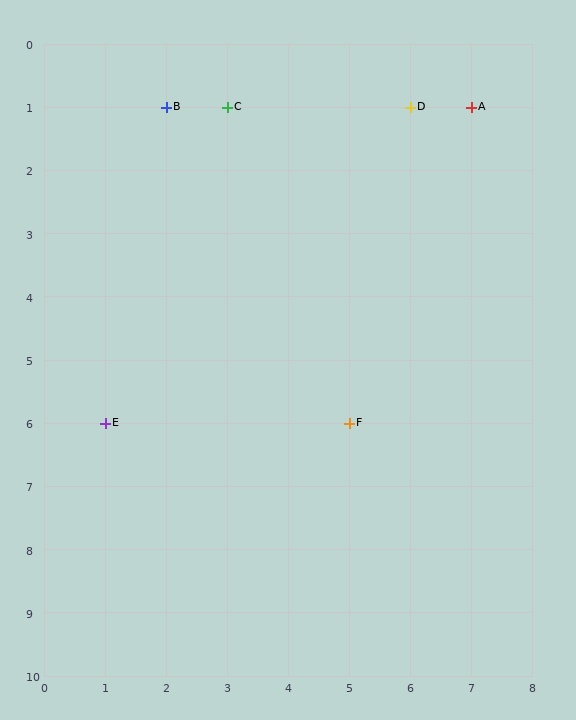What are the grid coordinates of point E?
Point E is at grid coordinates (1, 6).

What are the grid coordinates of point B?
Point B is at grid coordinates (2, 1).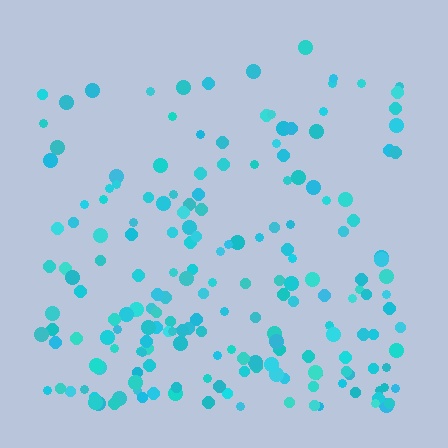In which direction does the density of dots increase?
From top to bottom, with the bottom side densest.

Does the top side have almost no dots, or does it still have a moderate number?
Still a moderate number, just noticeably fewer than the bottom.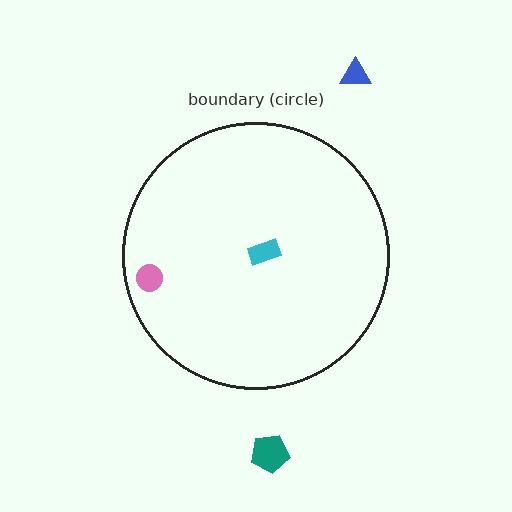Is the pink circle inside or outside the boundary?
Inside.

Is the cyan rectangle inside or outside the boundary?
Inside.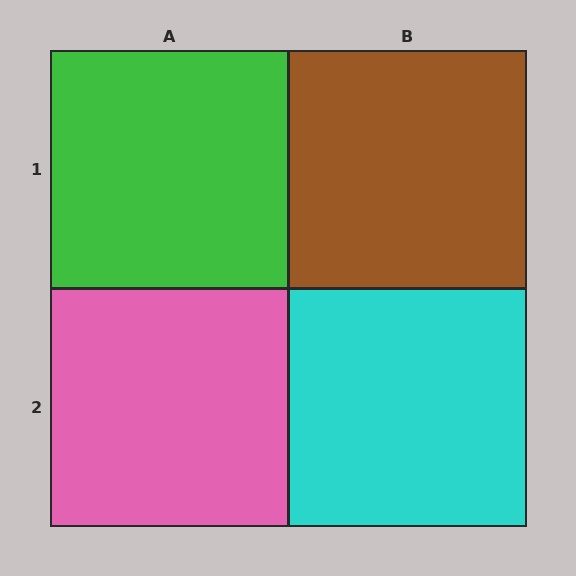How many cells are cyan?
1 cell is cyan.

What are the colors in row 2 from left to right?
Pink, cyan.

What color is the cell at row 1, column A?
Green.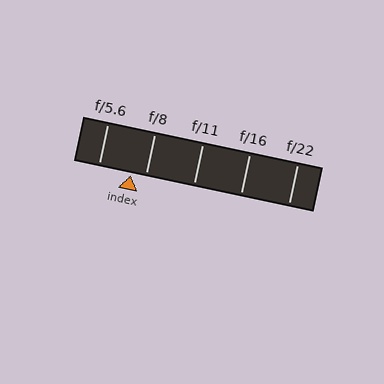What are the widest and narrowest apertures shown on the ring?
The widest aperture shown is f/5.6 and the narrowest is f/22.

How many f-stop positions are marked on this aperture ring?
There are 5 f-stop positions marked.